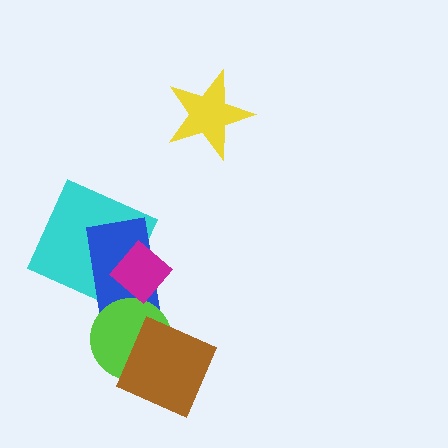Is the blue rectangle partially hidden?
Yes, it is partially covered by another shape.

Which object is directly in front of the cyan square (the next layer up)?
The blue rectangle is directly in front of the cyan square.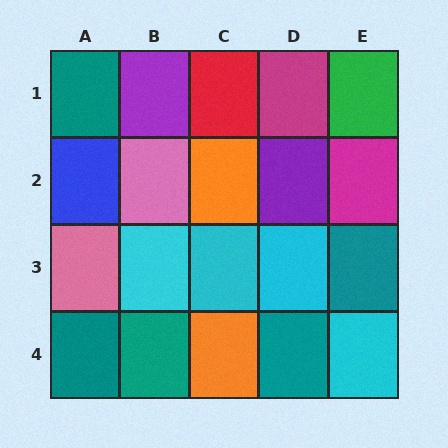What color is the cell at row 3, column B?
Cyan.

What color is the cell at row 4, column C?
Orange.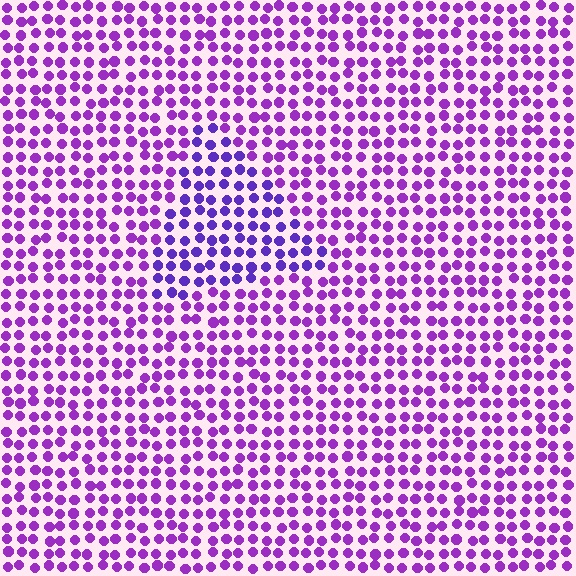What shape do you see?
I see a triangle.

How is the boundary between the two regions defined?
The boundary is defined purely by a slight shift in hue (about 25 degrees). Spacing, size, and orientation are identical on both sides.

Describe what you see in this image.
The image is filled with small purple elements in a uniform arrangement. A triangle-shaped region is visible where the elements are tinted to a slightly different hue, forming a subtle color boundary.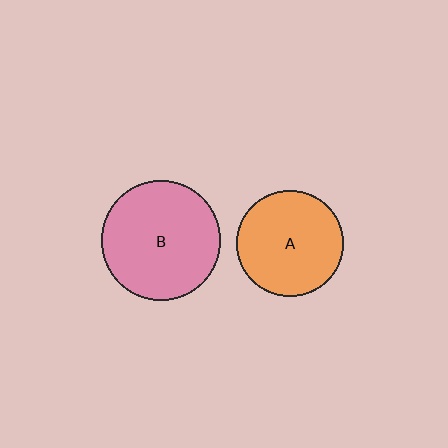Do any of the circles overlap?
No, none of the circles overlap.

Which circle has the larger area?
Circle B (pink).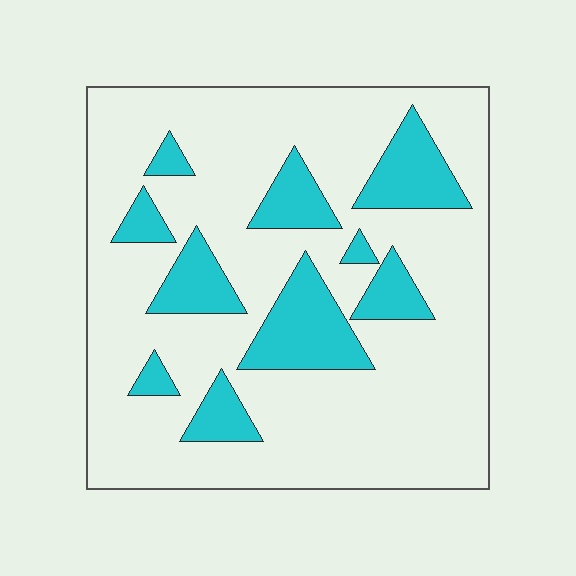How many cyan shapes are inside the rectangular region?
10.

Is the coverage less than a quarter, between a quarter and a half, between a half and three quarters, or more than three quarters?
Less than a quarter.